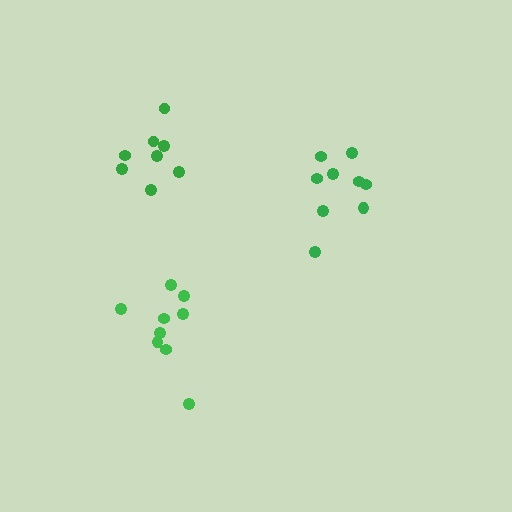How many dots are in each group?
Group 1: 9 dots, Group 2: 8 dots, Group 3: 9 dots (26 total).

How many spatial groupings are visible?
There are 3 spatial groupings.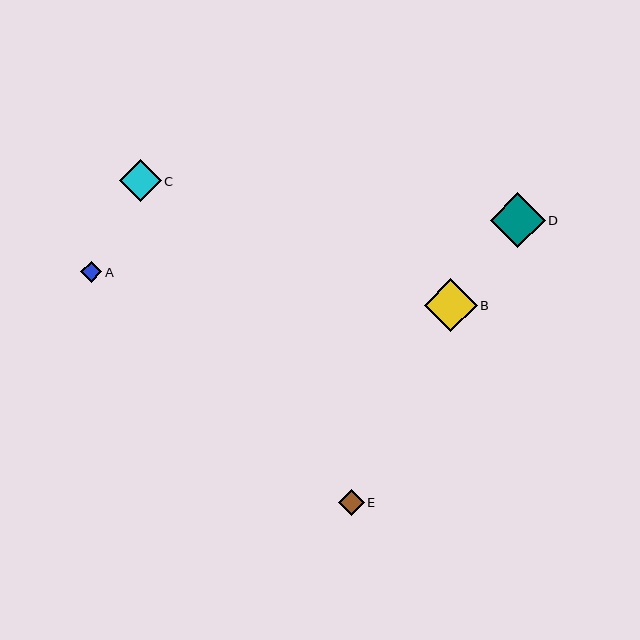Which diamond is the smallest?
Diamond A is the smallest with a size of approximately 21 pixels.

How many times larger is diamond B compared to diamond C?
Diamond B is approximately 1.3 times the size of diamond C.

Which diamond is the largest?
Diamond D is the largest with a size of approximately 54 pixels.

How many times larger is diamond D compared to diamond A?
Diamond D is approximately 2.6 times the size of diamond A.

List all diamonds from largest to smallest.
From largest to smallest: D, B, C, E, A.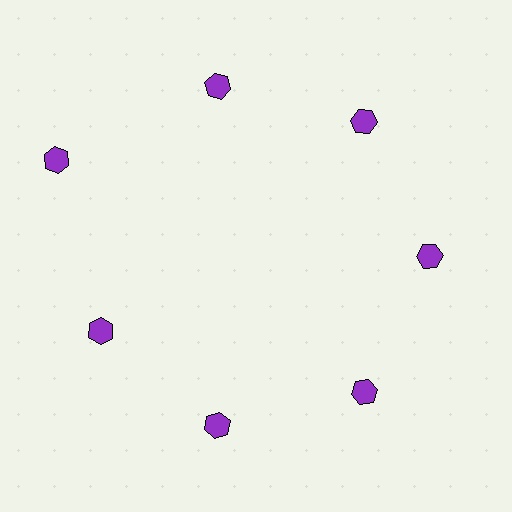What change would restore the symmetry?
The symmetry would be restored by moving it inward, back onto the ring so that all 7 hexagons sit at equal angles and equal distance from the center.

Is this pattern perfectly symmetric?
No. The 7 purple hexagons are arranged in a ring, but one element near the 10 o'clock position is pushed outward from the center, breaking the 7-fold rotational symmetry.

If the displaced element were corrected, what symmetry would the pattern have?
It would have 7-fold rotational symmetry — the pattern would map onto itself every 51 degrees.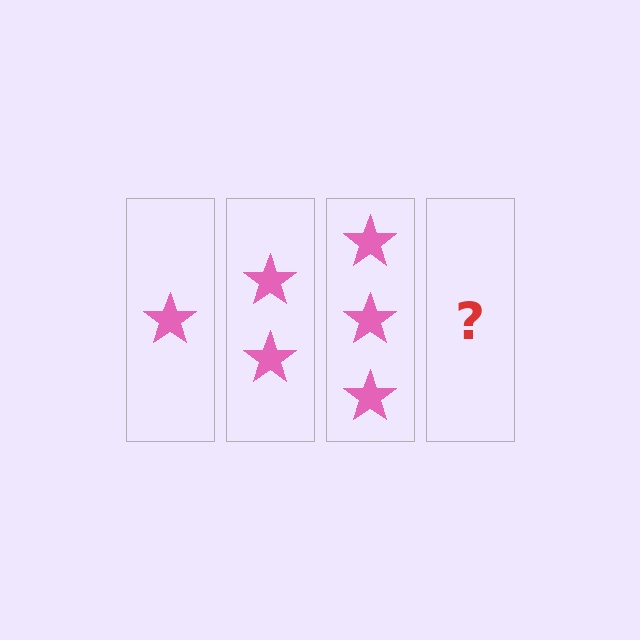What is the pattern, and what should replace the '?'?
The pattern is that each step adds one more star. The '?' should be 4 stars.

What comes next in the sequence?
The next element should be 4 stars.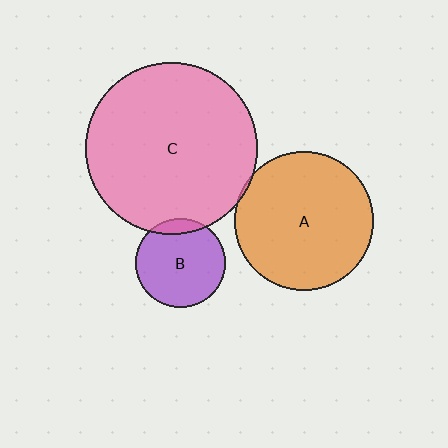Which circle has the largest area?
Circle C (pink).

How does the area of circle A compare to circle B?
Approximately 2.4 times.